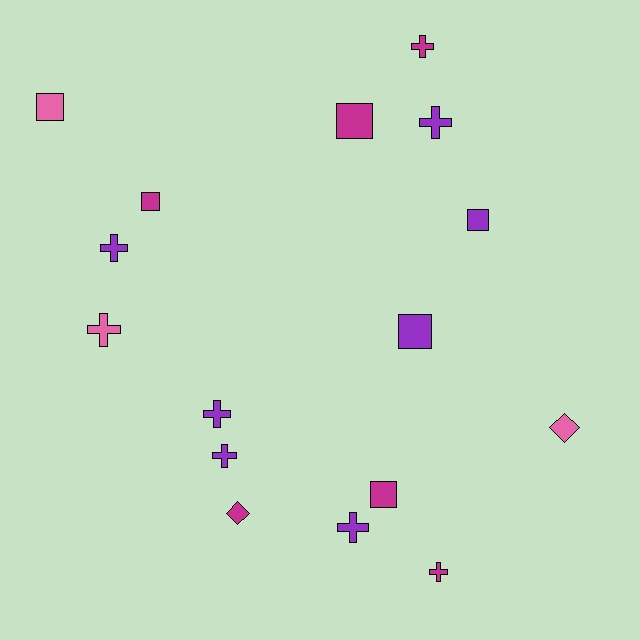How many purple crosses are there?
There are 5 purple crosses.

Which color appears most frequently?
Purple, with 7 objects.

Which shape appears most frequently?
Cross, with 8 objects.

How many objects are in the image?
There are 16 objects.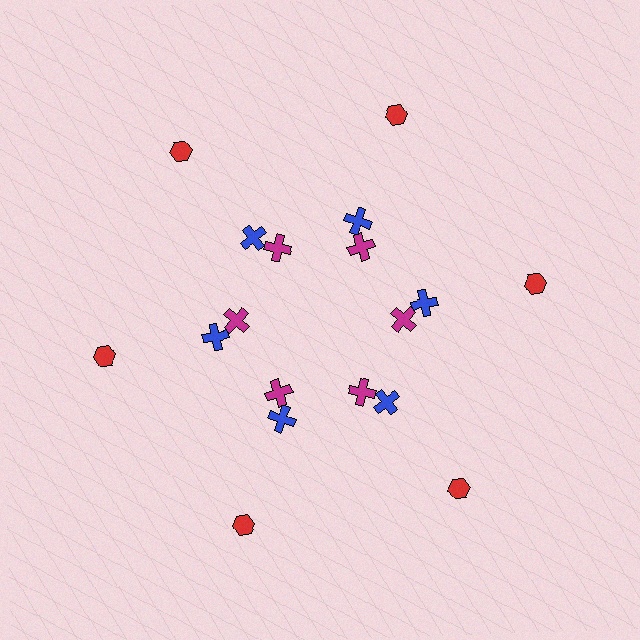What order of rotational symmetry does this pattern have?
This pattern has 6-fold rotational symmetry.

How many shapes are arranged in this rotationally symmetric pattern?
There are 18 shapes, arranged in 6 groups of 3.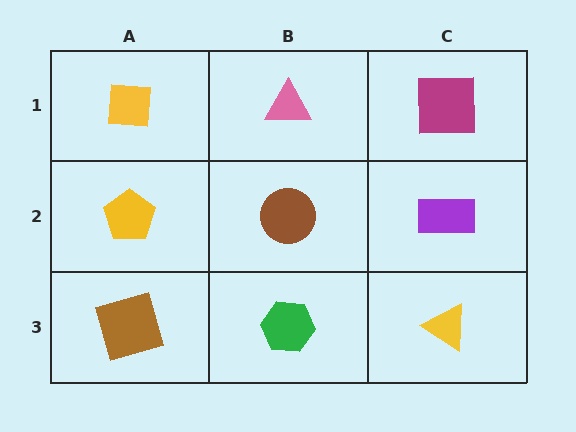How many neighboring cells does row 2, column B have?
4.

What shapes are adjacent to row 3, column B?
A brown circle (row 2, column B), a brown square (row 3, column A), a yellow triangle (row 3, column C).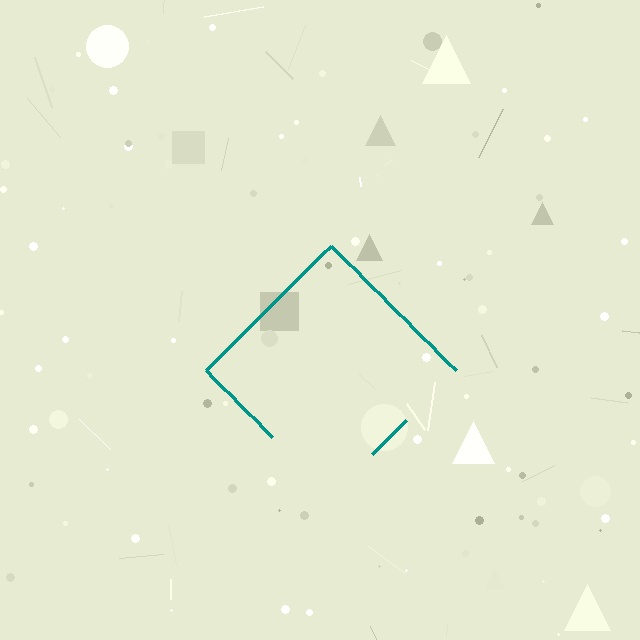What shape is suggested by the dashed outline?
The dashed outline suggests a diamond.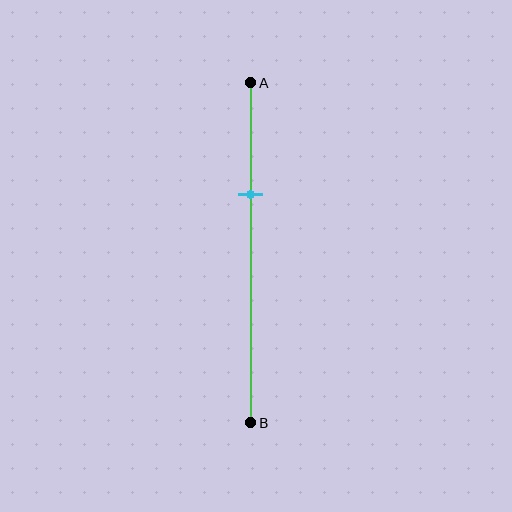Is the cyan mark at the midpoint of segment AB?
No, the mark is at about 35% from A, not at the 50% midpoint.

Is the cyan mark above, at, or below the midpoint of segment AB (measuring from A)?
The cyan mark is above the midpoint of segment AB.